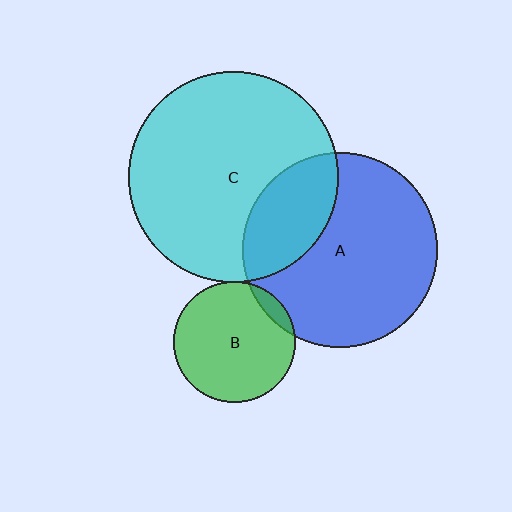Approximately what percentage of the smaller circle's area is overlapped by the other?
Approximately 25%.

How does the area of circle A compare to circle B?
Approximately 2.6 times.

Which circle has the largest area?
Circle C (cyan).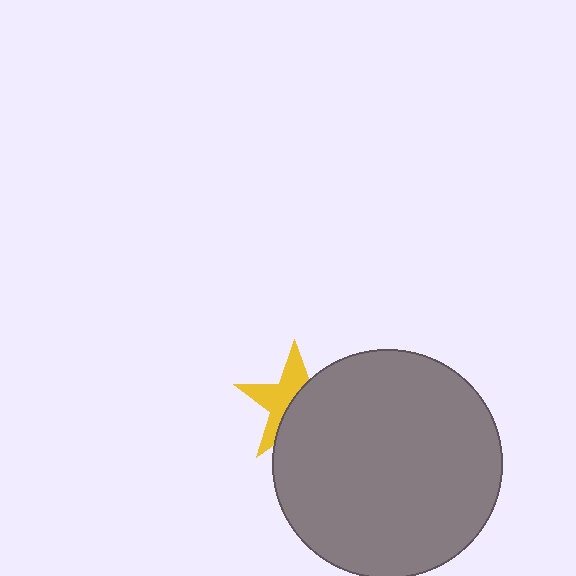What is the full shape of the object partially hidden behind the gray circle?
The partially hidden object is a yellow star.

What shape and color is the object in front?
The object in front is a gray circle.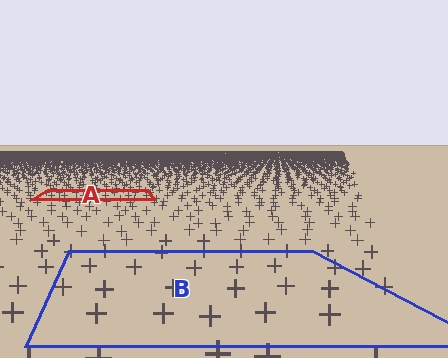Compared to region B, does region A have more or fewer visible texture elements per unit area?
Region A has more texture elements per unit area — they are packed more densely because it is farther away.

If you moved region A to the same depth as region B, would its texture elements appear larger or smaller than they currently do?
They would appear larger. At a closer depth, the same texture elements are projected at a bigger on-screen size.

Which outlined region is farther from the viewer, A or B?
Region A is farther from the viewer — the texture elements inside it appear smaller and more densely packed.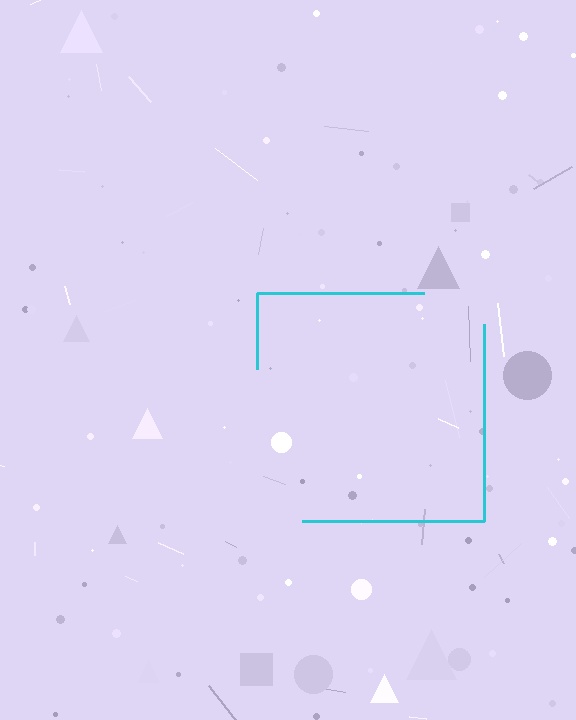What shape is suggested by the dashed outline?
The dashed outline suggests a square.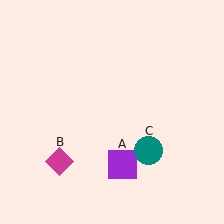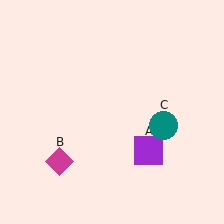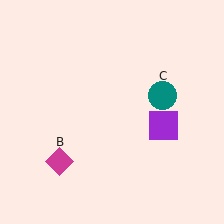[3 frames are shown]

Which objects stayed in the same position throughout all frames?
Magenta diamond (object B) remained stationary.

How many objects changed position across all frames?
2 objects changed position: purple square (object A), teal circle (object C).